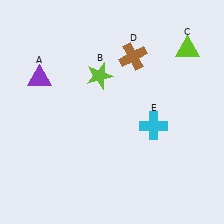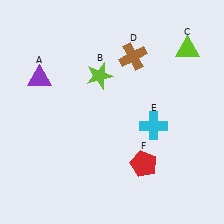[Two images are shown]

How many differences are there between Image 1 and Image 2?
There is 1 difference between the two images.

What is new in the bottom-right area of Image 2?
A red pentagon (F) was added in the bottom-right area of Image 2.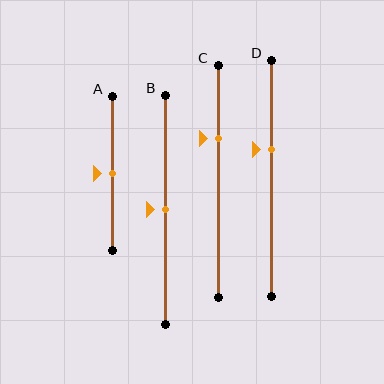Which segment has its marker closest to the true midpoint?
Segment A has its marker closest to the true midpoint.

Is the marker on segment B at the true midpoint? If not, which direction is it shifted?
Yes, the marker on segment B is at the true midpoint.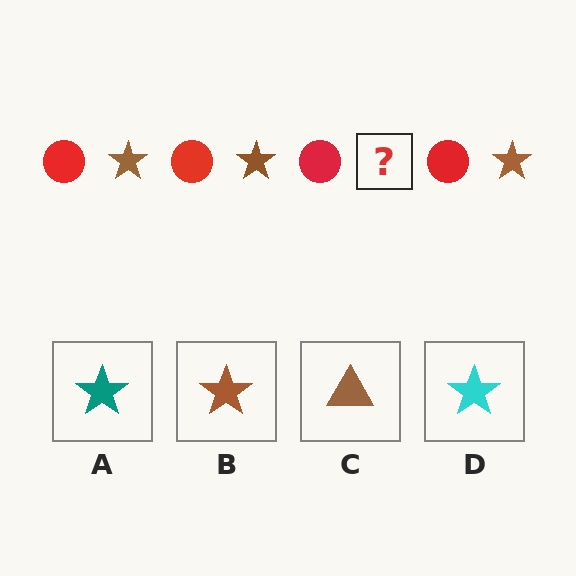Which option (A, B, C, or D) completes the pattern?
B.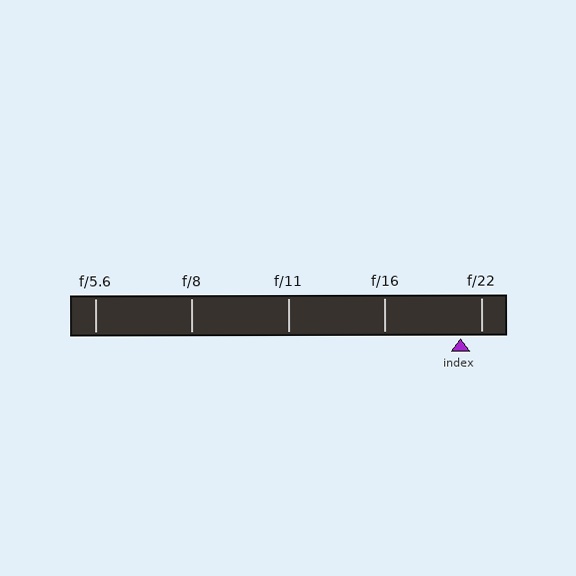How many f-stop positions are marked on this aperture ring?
There are 5 f-stop positions marked.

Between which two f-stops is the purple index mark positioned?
The index mark is between f/16 and f/22.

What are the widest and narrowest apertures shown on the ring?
The widest aperture shown is f/5.6 and the narrowest is f/22.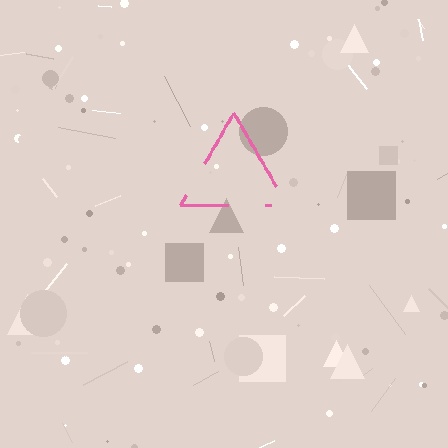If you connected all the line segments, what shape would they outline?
They would outline a triangle.